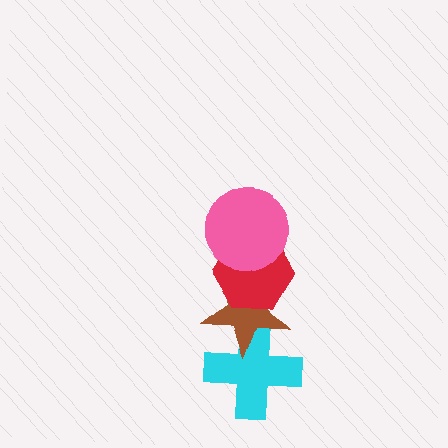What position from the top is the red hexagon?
The red hexagon is 2nd from the top.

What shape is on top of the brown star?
The red hexagon is on top of the brown star.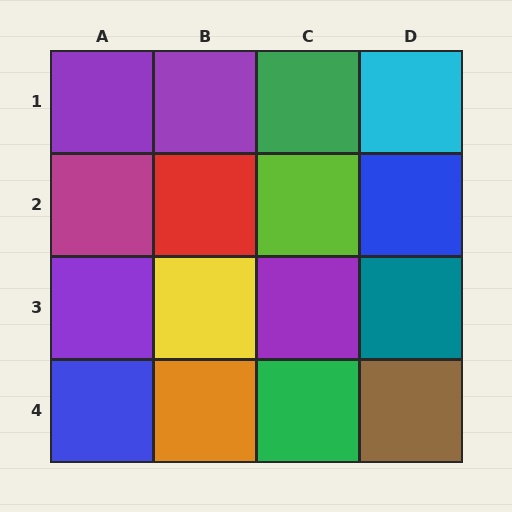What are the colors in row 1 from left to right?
Purple, purple, green, cyan.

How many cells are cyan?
1 cell is cyan.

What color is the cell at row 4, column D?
Brown.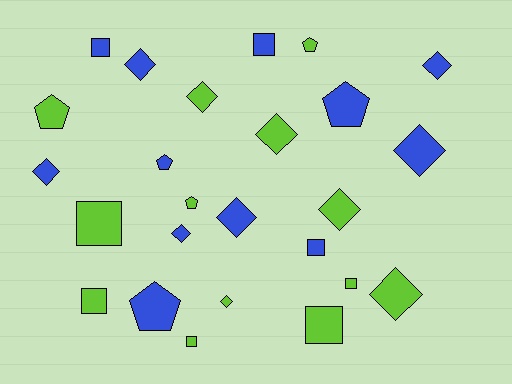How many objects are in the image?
There are 25 objects.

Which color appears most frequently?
Lime, with 13 objects.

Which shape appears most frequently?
Diamond, with 11 objects.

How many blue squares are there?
There are 3 blue squares.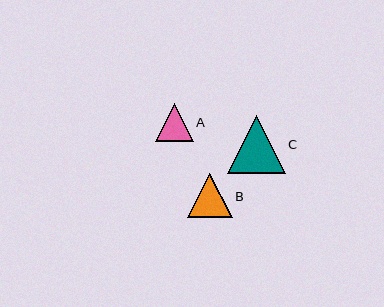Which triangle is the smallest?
Triangle A is the smallest with a size of approximately 38 pixels.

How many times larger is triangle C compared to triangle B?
Triangle C is approximately 1.3 times the size of triangle B.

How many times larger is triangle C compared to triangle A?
Triangle C is approximately 1.5 times the size of triangle A.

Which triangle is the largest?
Triangle C is the largest with a size of approximately 58 pixels.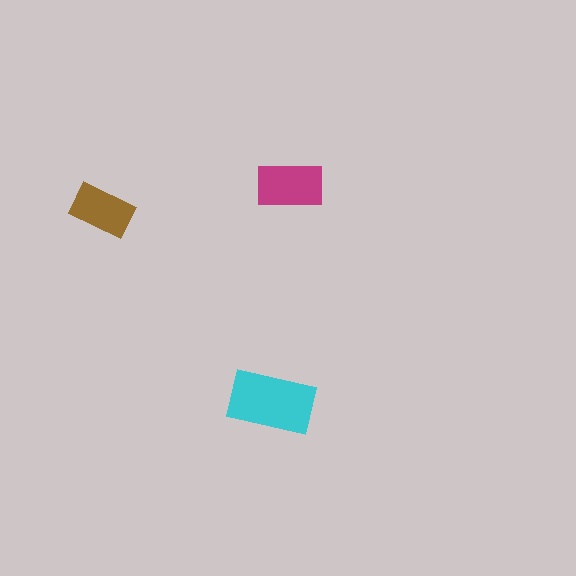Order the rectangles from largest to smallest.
the cyan one, the magenta one, the brown one.